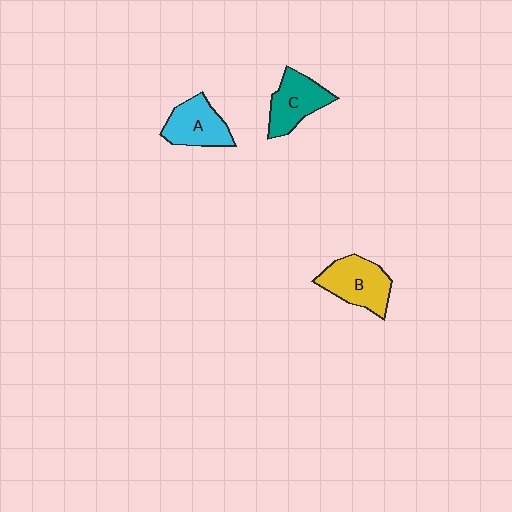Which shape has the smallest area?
Shape A (cyan).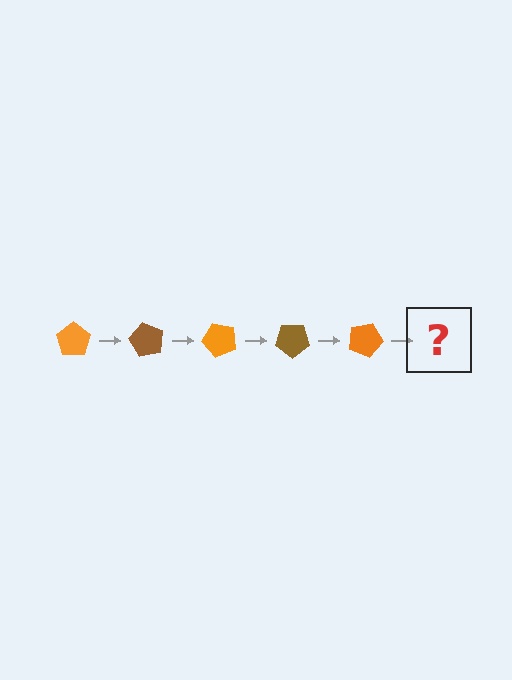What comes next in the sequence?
The next element should be a brown pentagon, rotated 300 degrees from the start.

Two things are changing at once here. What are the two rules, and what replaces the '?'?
The two rules are that it rotates 60 degrees each step and the color cycles through orange and brown. The '?' should be a brown pentagon, rotated 300 degrees from the start.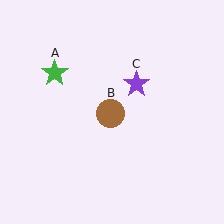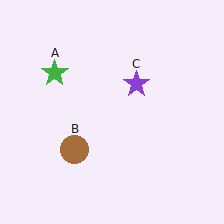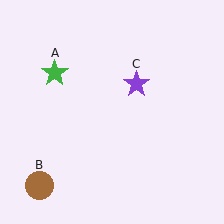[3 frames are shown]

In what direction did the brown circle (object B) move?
The brown circle (object B) moved down and to the left.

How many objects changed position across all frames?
1 object changed position: brown circle (object B).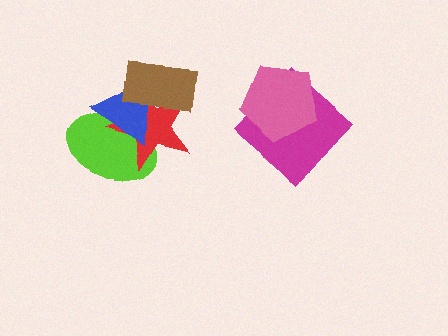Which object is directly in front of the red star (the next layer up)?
The blue triangle is directly in front of the red star.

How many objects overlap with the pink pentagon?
1 object overlaps with the pink pentagon.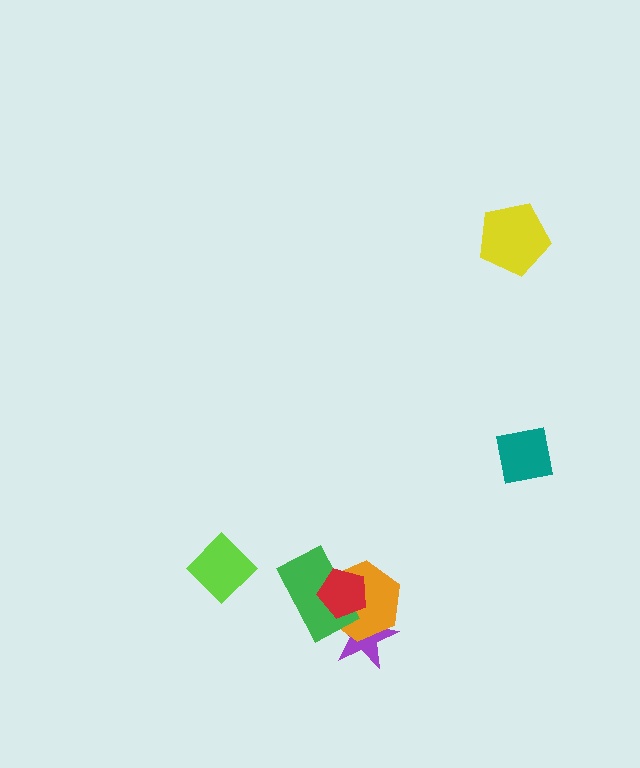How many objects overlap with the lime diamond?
0 objects overlap with the lime diamond.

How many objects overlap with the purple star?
3 objects overlap with the purple star.